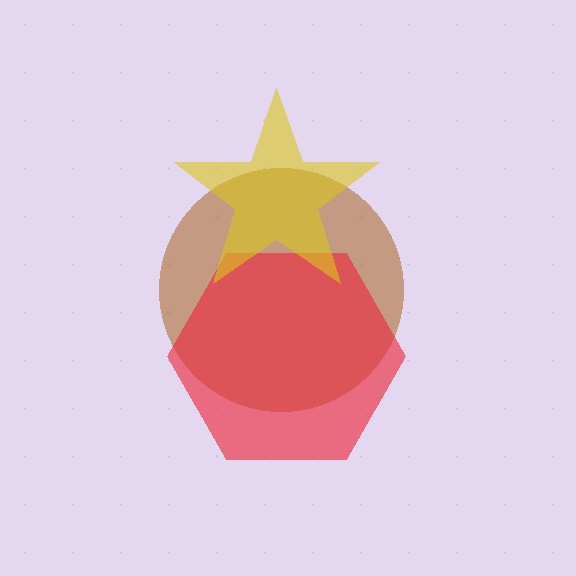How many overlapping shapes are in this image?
There are 3 overlapping shapes in the image.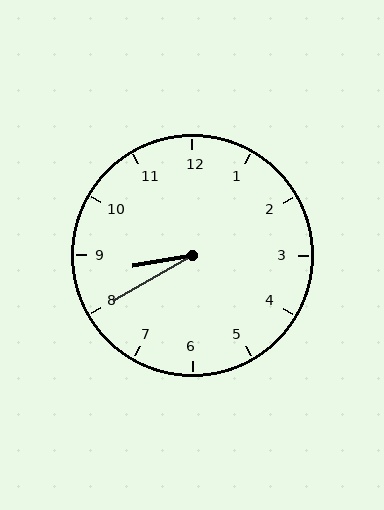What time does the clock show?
8:40.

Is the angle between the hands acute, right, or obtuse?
It is acute.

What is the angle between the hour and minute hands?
Approximately 20 degrees.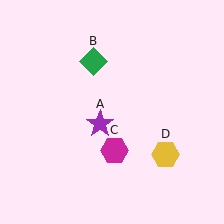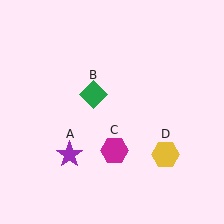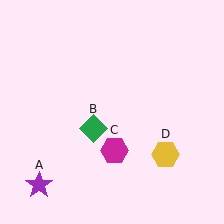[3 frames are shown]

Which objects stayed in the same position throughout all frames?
Magenta hexagon (object C) and yellow hexagon (object D) remained stationary.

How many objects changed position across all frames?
2 objects changed position: purple star (object A), green diamond (object B).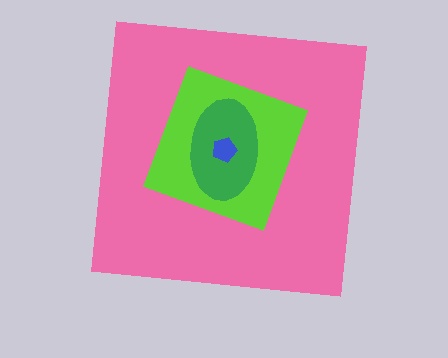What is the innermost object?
The blue pentagon.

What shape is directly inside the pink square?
The lime diamond.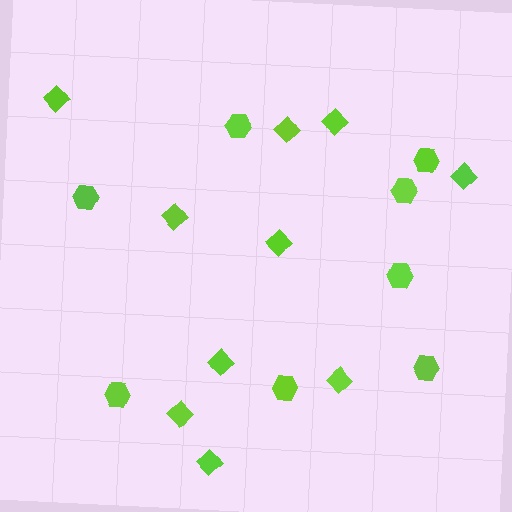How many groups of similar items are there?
There are 2 groups: one group of hexagons (8) and one group of diamonds (10).